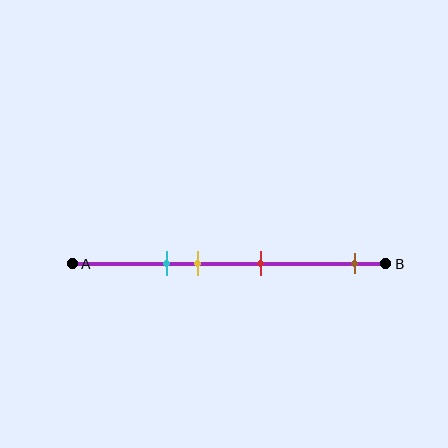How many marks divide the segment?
There are 4 marks dividing the segment.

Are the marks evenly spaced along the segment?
No, the marks are not evenly spaced.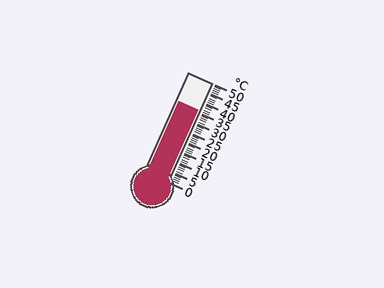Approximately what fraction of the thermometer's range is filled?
The thermometer is filled to approximately 70% of its range.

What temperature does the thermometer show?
The thermometer shows approximately 36°C.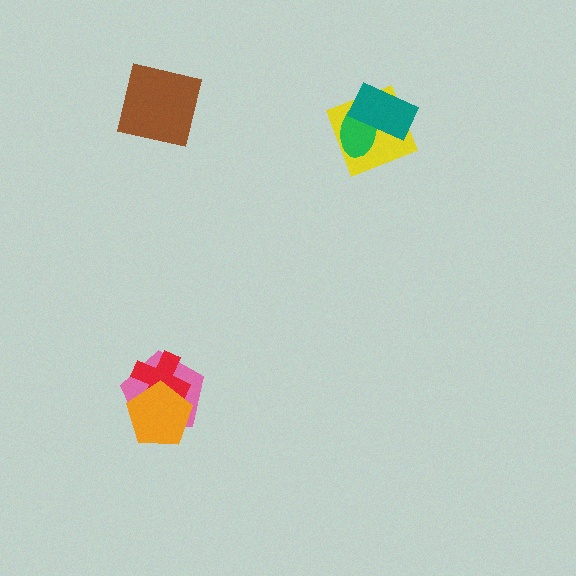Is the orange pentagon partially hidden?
No, no other shape covers it.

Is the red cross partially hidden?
Yes, it is partially covered by another shape.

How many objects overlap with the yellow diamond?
2 objects overlap with the yellow diamond.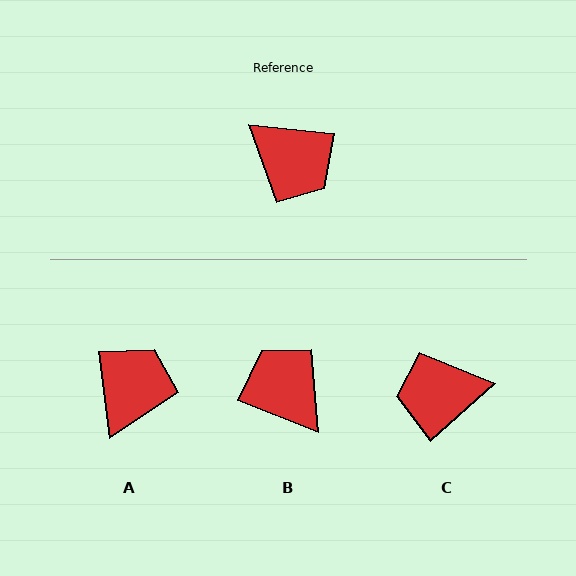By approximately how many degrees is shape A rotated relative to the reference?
Approximately 103 degrees counter-clockwise.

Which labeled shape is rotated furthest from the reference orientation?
B, about 165 degrees away.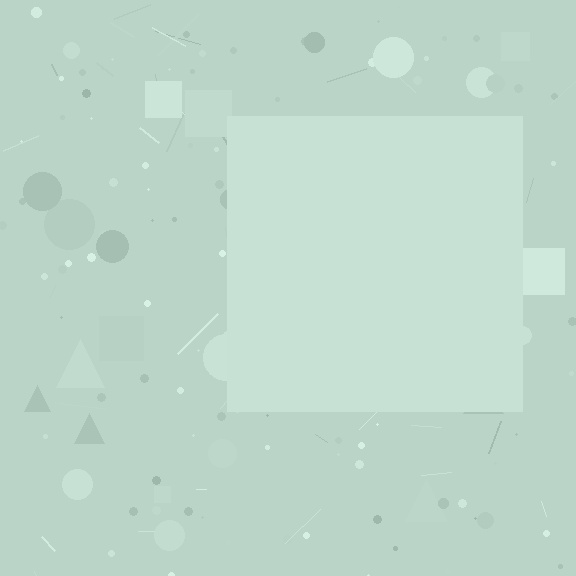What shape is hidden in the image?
A square is hidden in the image.